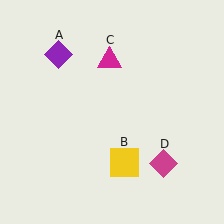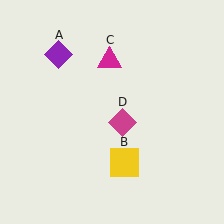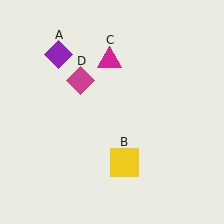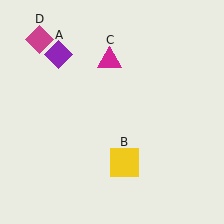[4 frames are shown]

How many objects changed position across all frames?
1 object changed position: magenta diamond (object D).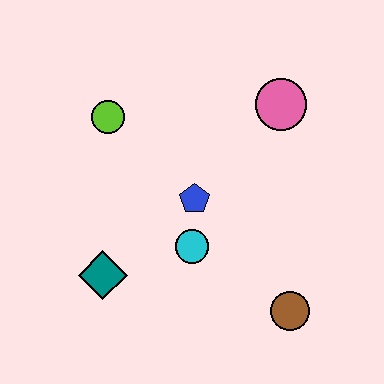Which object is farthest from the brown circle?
The lime circle is farthest from the brown circle.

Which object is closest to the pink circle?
The blue pentagon is closest to the pink circle.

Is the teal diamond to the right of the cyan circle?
No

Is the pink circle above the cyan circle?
Yes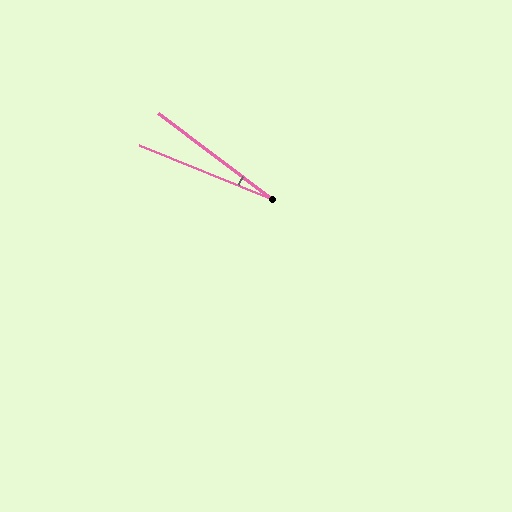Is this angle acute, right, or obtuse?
It is acute.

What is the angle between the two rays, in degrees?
Approximately 15 degrees.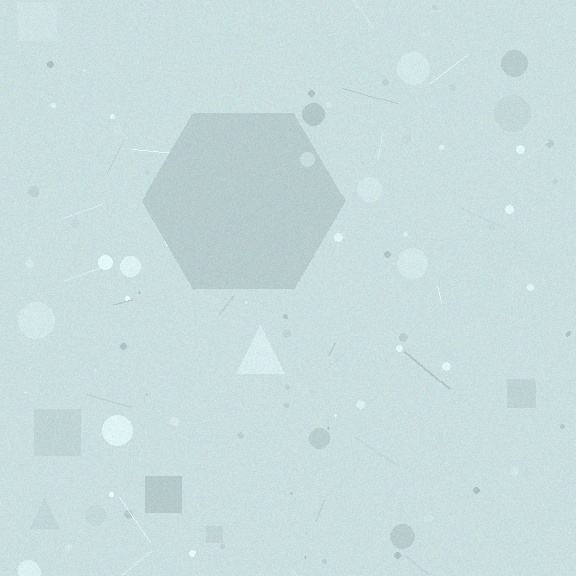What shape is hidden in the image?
A hexagon is hidden in the image.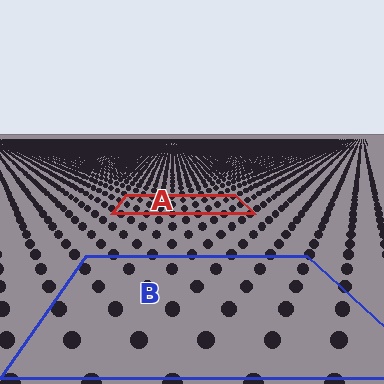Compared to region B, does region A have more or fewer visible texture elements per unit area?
Region A has more texture elements per unit area — they are packed more densely because it is farther away.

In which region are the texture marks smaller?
The texture marks are smaller in region A, because it is farther away.